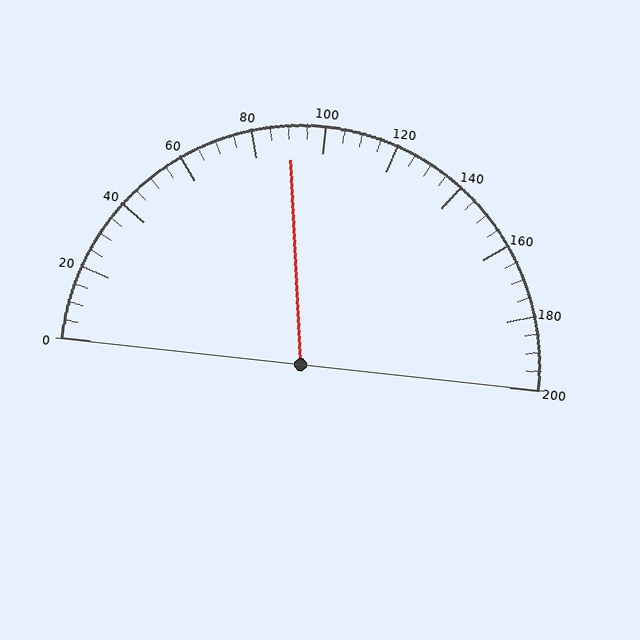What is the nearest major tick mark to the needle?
The nearest major tick mark is 80.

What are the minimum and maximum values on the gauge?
The gauge ranges from 0 to 200.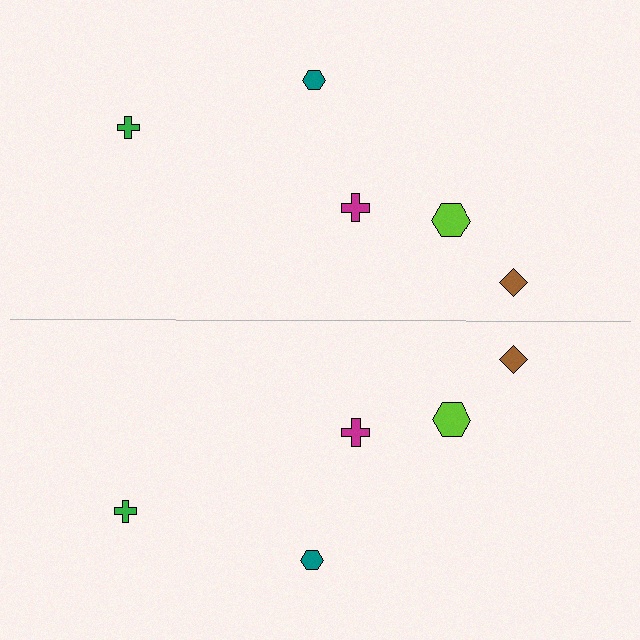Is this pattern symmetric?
Yes, this pattern has bilateral (reflection) symmetry.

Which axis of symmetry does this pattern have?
The pattern has a horizontal axis of symmetry running through the center of the image.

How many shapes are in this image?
There are 10 shapes in this image.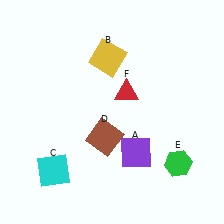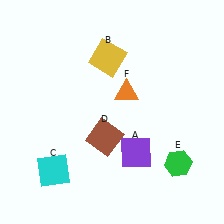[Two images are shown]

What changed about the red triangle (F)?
In Image 1, F is red. In Image 2, it changed to orange.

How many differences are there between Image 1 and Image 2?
There is 1 difference between the two images.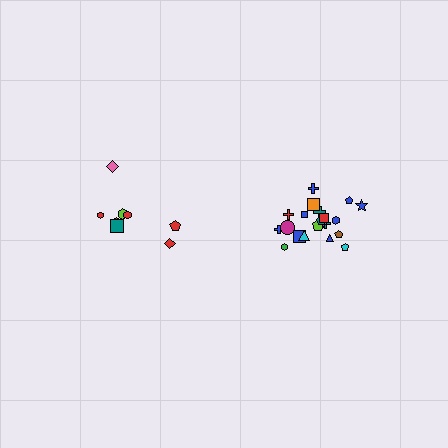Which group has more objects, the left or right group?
The right group.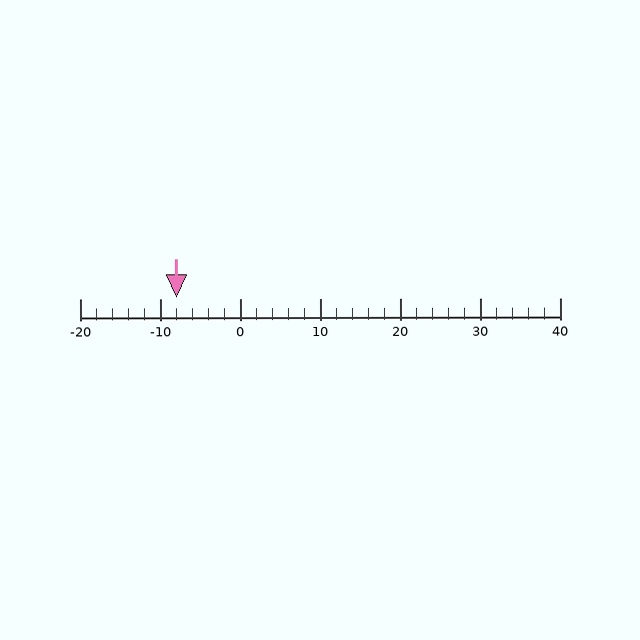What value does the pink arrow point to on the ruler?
The pink arrow points to approximately -8.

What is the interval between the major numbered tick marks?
The major tick marks are spaced 10 units apart.